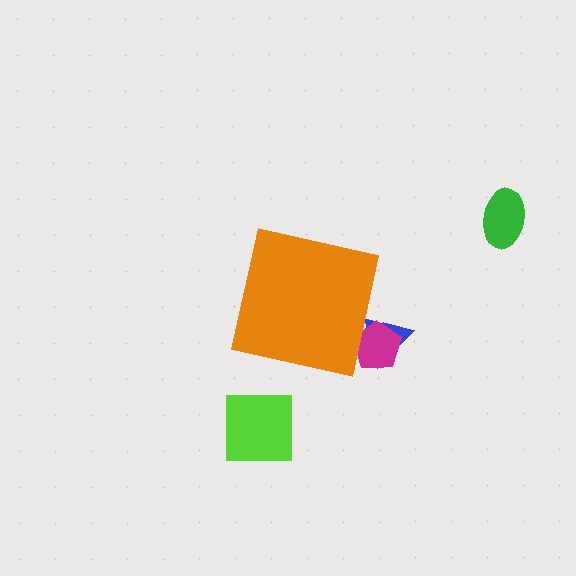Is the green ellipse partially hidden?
No, the green ellipse is fully visible.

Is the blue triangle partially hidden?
Yes, the blue triangle is partially hidden behind the orange square.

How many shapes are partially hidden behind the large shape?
2 shapes are partially hidden.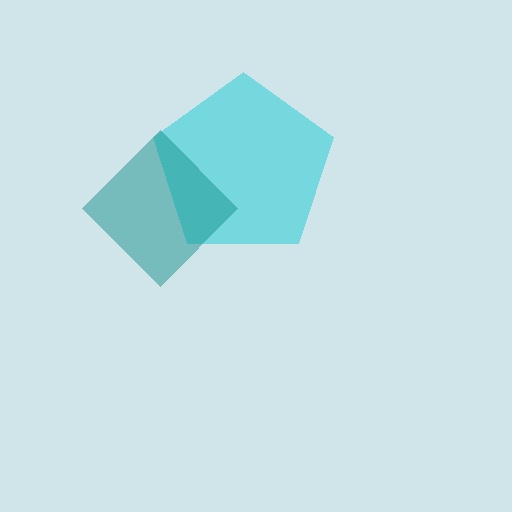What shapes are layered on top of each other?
The layered shapes are: a cyan pentagon, a teal diamond.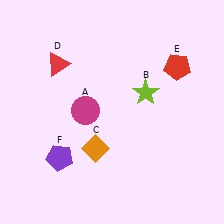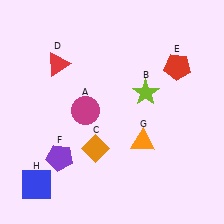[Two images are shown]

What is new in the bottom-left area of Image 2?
A blue square (H) was added in the bottom-left area of Image 2.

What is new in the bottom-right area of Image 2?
An orange triangle (G) was added in the bottom-right area of Image 2.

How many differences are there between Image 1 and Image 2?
There are 2 differences between the two images.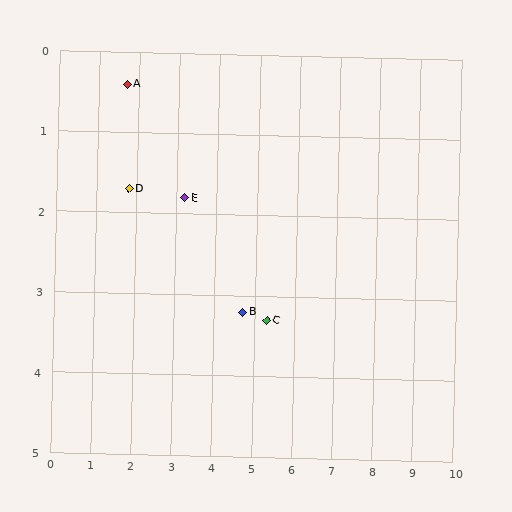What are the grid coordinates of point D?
Point D is at approximately (1.8, 1.7).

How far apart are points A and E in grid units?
Points A and E are about 2.1 grid units apart.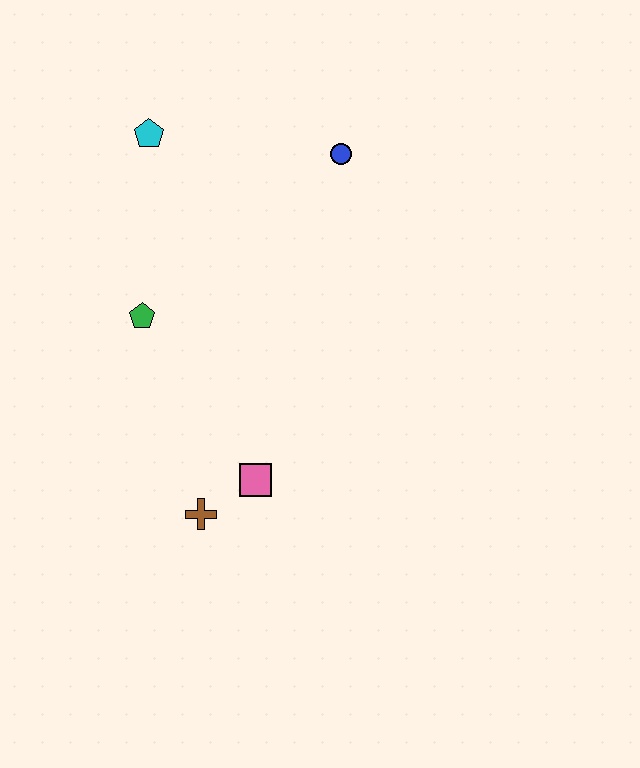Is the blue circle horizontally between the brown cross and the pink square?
No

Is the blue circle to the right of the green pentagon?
Yes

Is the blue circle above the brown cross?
Yes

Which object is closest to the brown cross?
The pink square is closest to the brown cross.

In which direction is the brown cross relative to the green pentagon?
The brown cross is below the green pentagon.